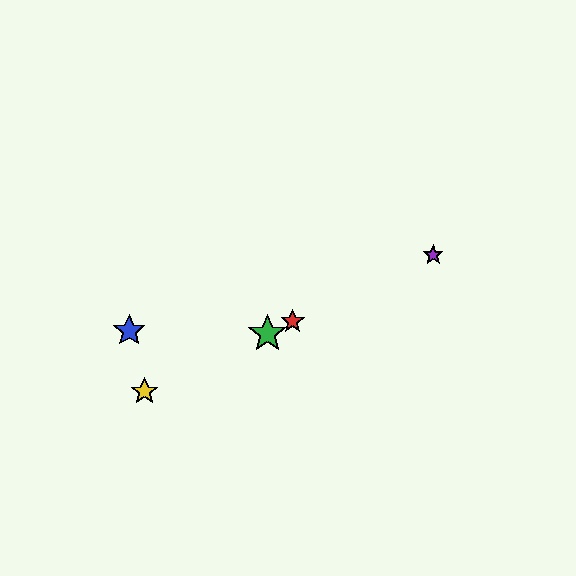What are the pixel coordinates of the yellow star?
The yellow star is at (145, 392).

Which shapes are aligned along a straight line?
The red star, the green star, the yellow star, the purple star are aligned along a straight line.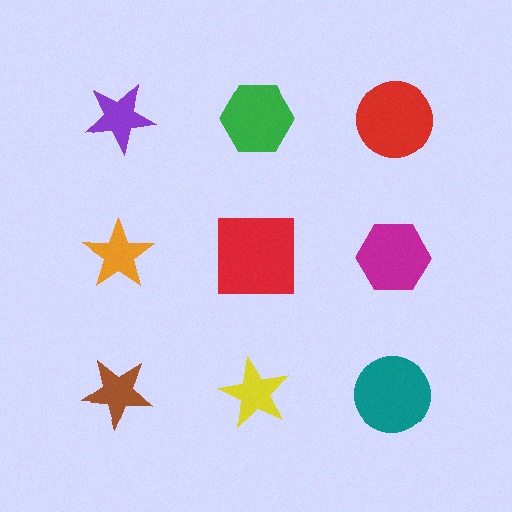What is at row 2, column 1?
An orange star.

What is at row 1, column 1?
A purple star.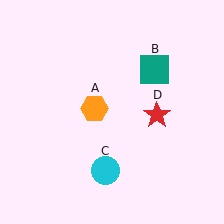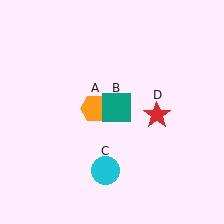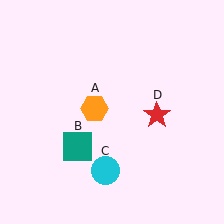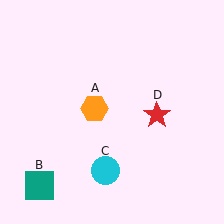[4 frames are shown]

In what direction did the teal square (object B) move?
The teal square (object B) moved down and to the left.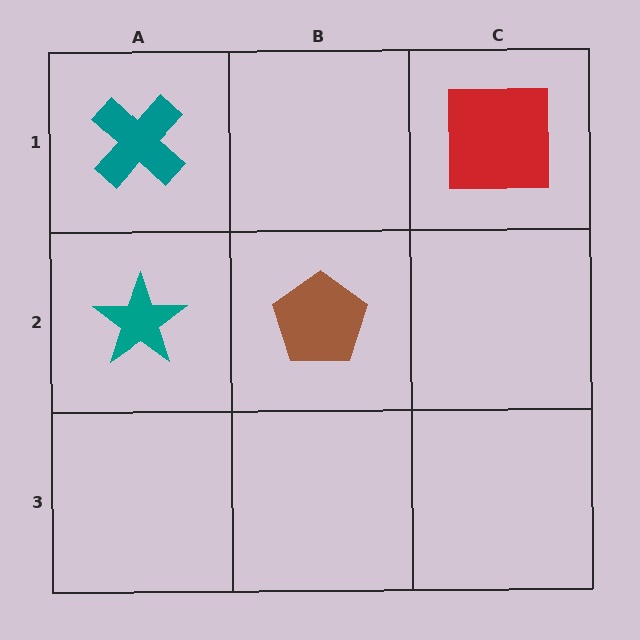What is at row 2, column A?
A teal star.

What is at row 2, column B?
A brown pentagon.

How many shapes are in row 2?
2 shapes.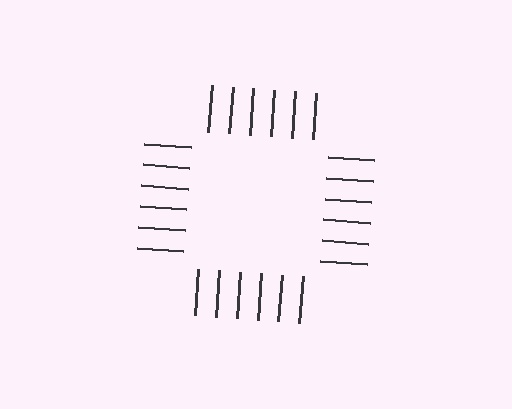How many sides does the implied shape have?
4 sides — the line-ends trace a square.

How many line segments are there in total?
24 — 6 along each of the 4 edges.